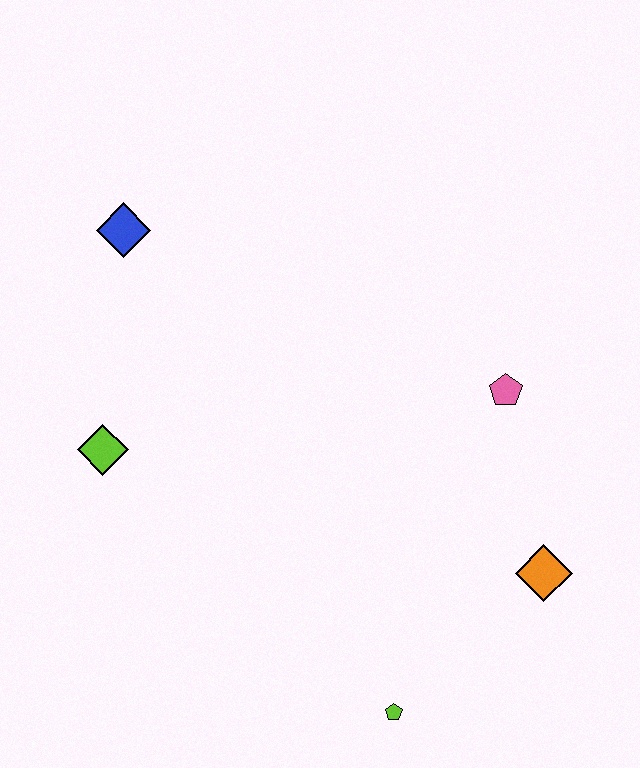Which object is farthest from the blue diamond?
The lime pentagon is farthest from the blue diamond.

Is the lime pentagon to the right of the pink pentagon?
No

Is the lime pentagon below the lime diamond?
Yes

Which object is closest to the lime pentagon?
The orange diamond is closest to the lime pentagon.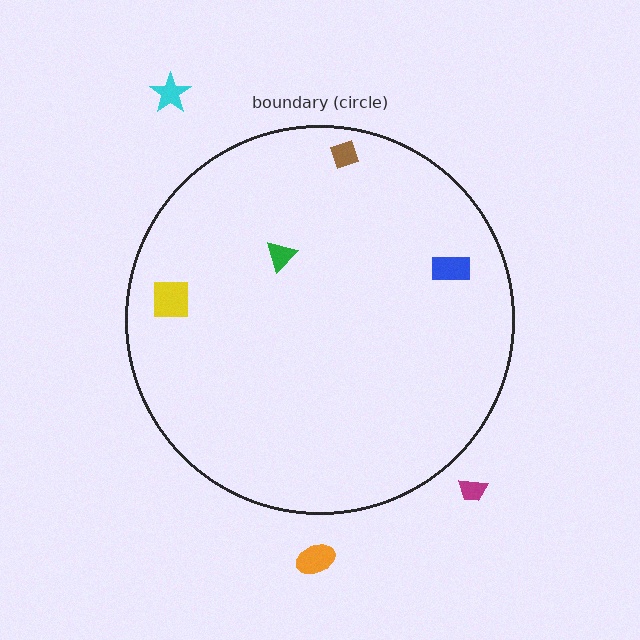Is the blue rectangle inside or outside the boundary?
Inside.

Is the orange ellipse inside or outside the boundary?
Outside.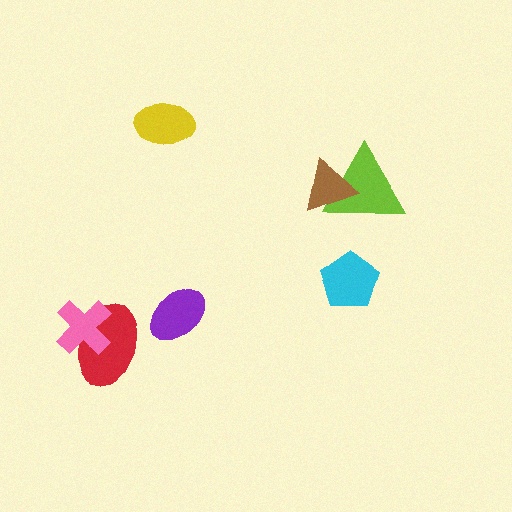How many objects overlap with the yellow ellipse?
0 objects overlap with the yellow ellipse.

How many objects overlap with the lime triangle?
1 object overlaps with the lime triangle.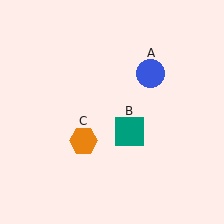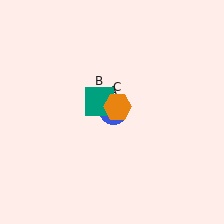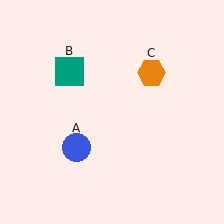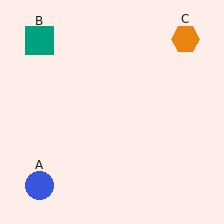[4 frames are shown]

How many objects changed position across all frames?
3 objects changed position: blue circle (object A), teal square (object B), orange hexagon (object C).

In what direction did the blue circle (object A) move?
The blue circle (object A) moved down and to the left.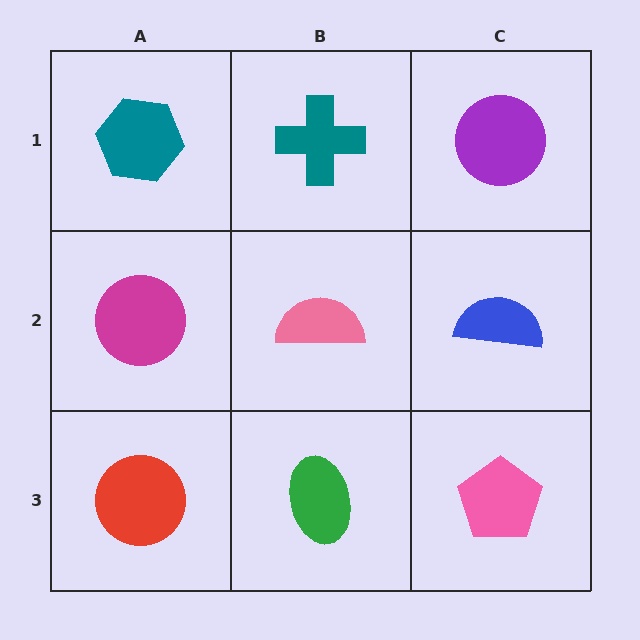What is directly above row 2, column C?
A purple circle.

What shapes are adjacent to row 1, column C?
A blue semicircle (row 2, column C), a teal cross (row 1, column B).